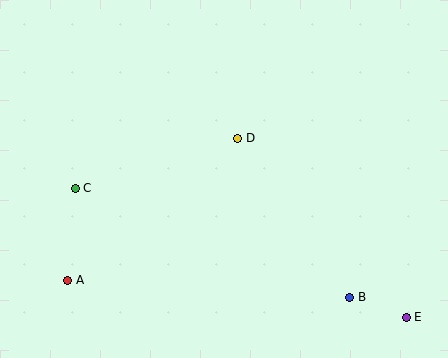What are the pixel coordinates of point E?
Point E is at (406, 317).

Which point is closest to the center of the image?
Point D at (238, 138) is closest to the center.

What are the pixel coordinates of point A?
Point A is at (68, 280).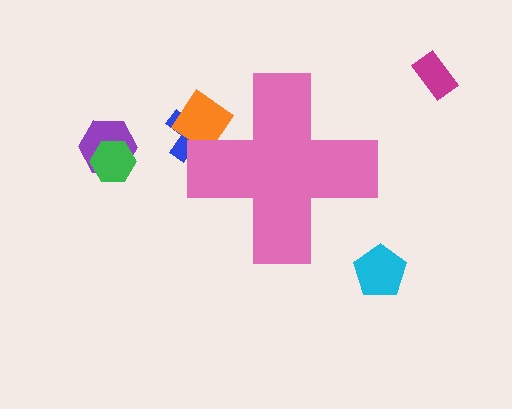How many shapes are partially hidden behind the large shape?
2 shapes are partially hidden.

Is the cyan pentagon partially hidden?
No, the cyan pentagon is fully visible.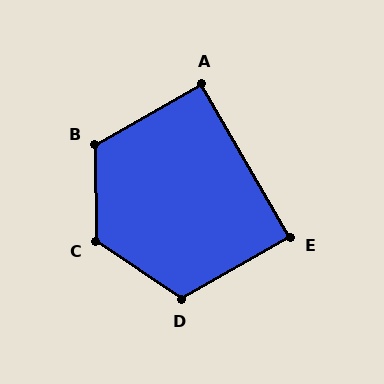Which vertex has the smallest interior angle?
E, at approximately 90 degrees.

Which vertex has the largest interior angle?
C, at approximately 125 degrees.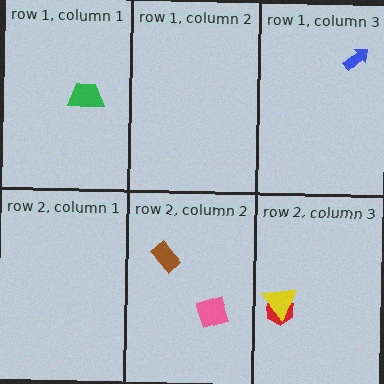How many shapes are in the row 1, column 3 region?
1.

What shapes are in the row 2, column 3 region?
The red hexagon, the yellow triangle.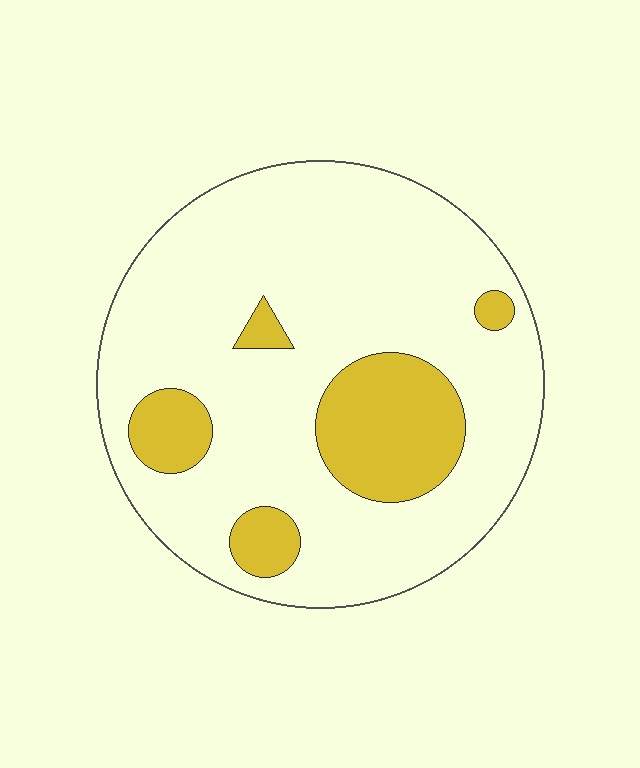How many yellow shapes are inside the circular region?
5.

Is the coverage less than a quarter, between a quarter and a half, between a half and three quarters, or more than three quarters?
Less than a quarter.